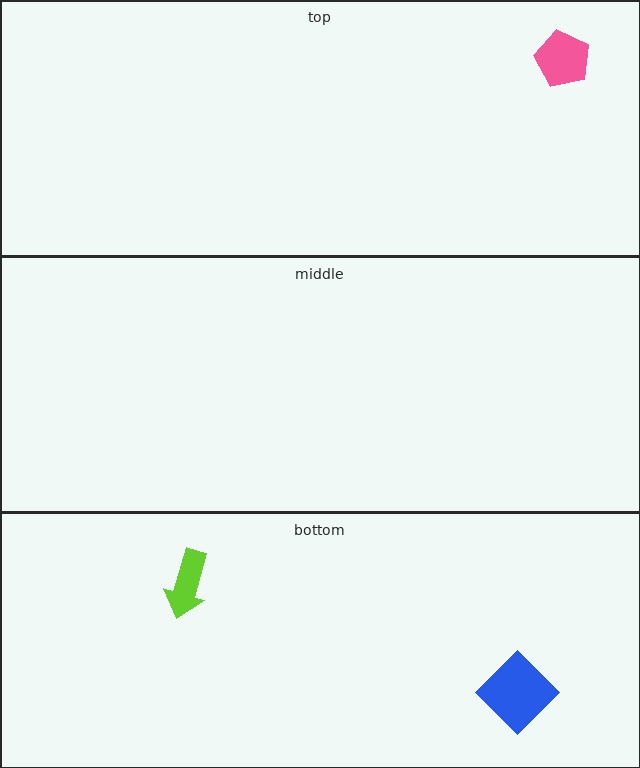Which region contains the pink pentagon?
The top region.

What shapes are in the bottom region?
The lime arrow, the blue diamond.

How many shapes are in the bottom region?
2.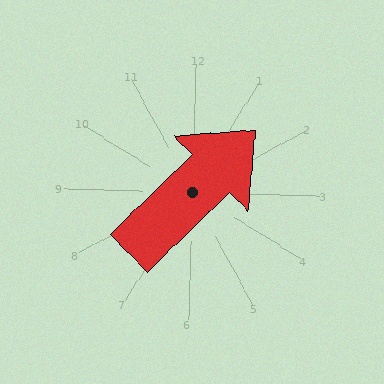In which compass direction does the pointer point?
Northeast.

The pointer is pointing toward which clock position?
Roughly 1 o'clock.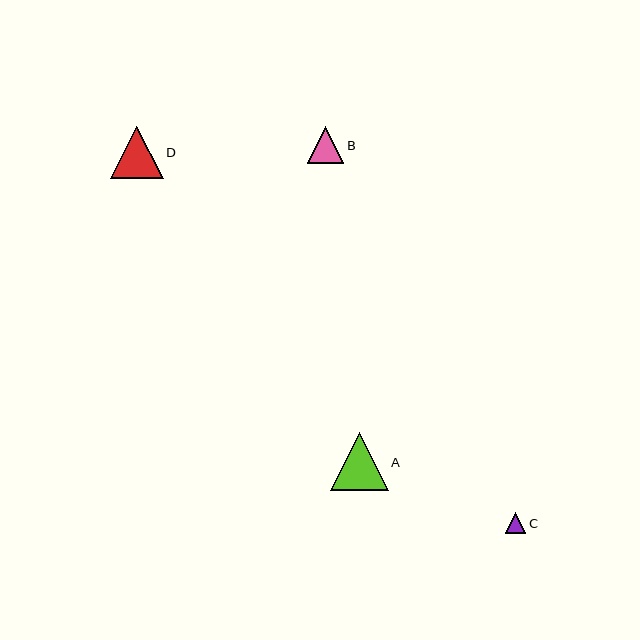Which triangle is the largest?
Triangle A is the largest with a size of approximately 58 pixels.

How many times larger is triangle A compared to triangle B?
Triangle A is approximately 1.6 times the size of triangle B.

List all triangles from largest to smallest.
From largest to smallest: A, D, B, C.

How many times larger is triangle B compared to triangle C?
Triangle B is approximately 1.8 times the size of triangle C.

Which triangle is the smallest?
Triangle C is the smallest with a size of approximately 21 pixels.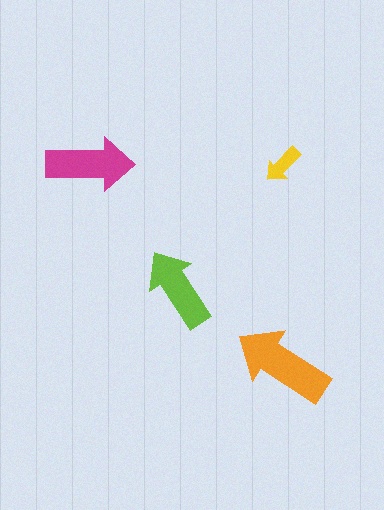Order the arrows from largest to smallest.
the orange one, the magenta one, the lime one, the yellow one.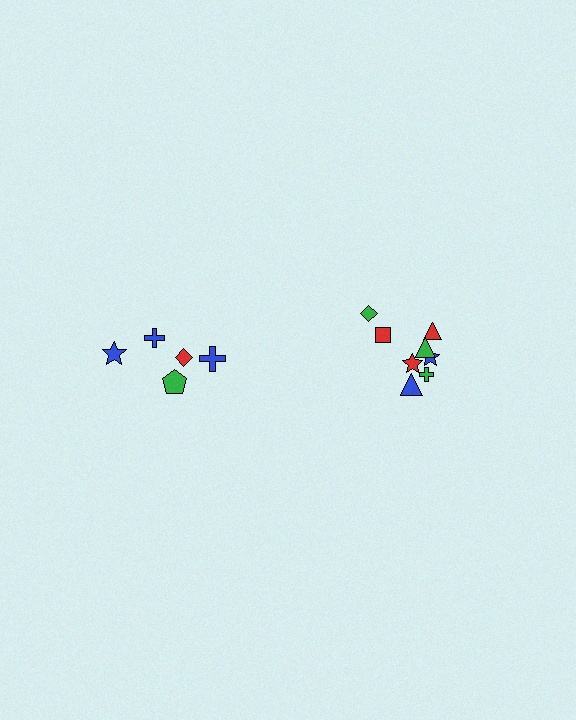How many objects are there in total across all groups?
There are 13 objects.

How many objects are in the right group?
There are 8 objects.